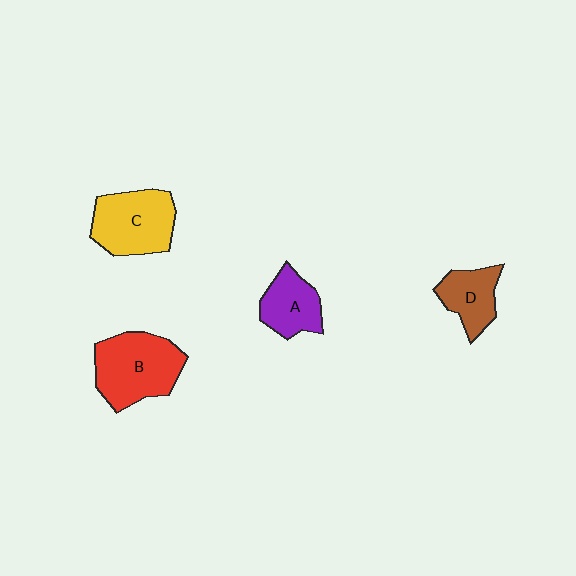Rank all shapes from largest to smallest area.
From largest to smallest: B (red), C (yellow), A (purple), D (brown).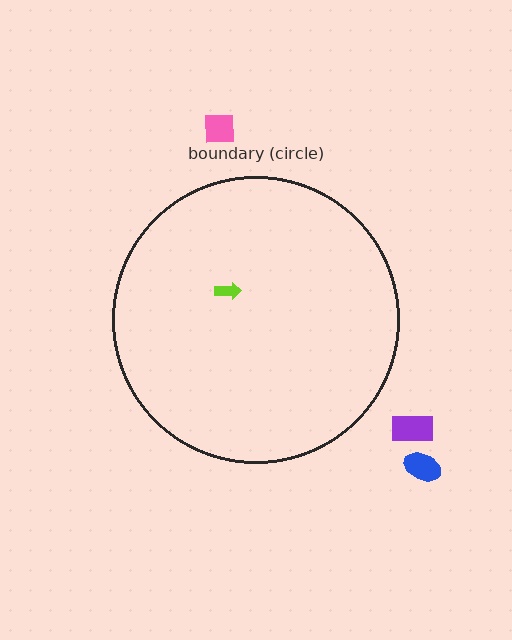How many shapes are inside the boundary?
1 inside, 3 outside.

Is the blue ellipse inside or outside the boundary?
Outside.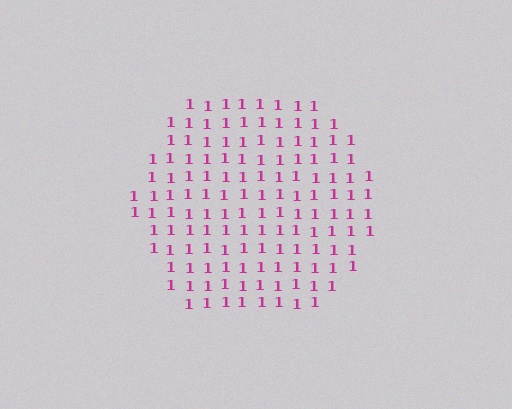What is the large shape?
The large shape is a hexagon.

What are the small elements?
The small elements are digit 1's.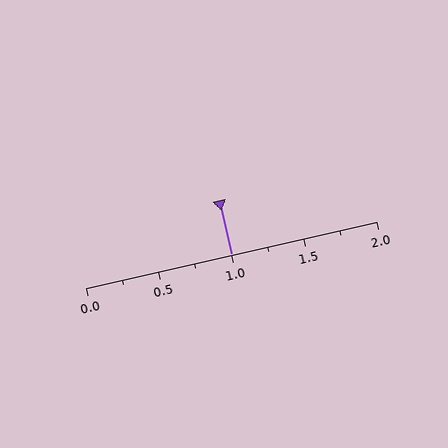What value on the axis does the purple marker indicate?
The marker indicates approximately 1.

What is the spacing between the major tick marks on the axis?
The major ticks are spaced 0.5 apart.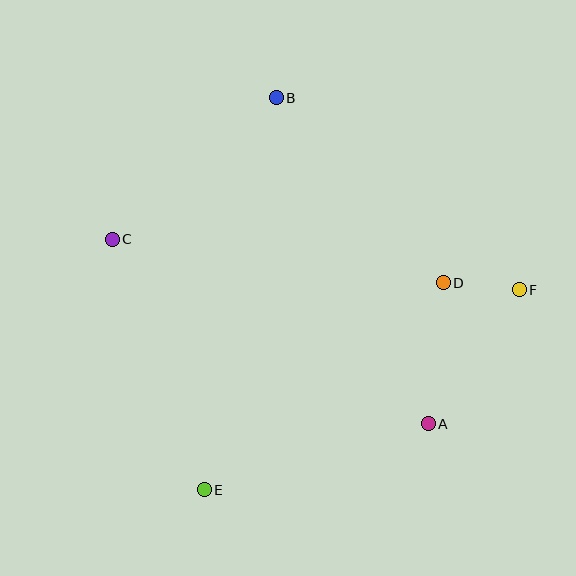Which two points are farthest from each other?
Points C and F are farthest from each other.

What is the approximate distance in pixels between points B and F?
The distance between B and F is approximately 310 pixels.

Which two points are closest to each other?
Points D and F are closest to each other.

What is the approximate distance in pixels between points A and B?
The distance between A and B is approximately 360 pixels.